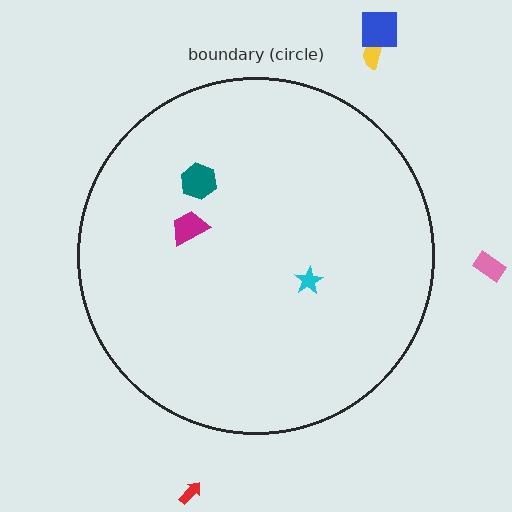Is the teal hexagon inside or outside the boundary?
Inside.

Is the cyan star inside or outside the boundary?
Inside.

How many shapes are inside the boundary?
3 inside, 4 outside.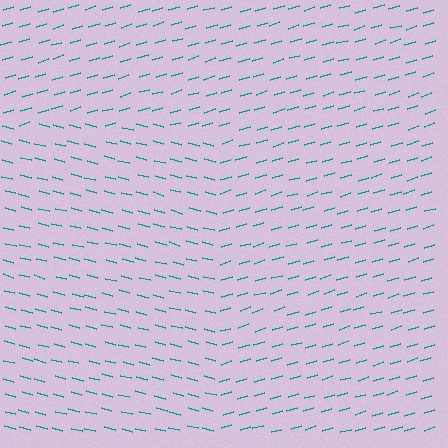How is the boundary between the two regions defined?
The boundary is defined purely by a change in line orientation (approximately 32 degrees difference). All lines are the same color and thickness.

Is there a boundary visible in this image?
Yes, there is a texture boundary formed by a change in line orientation.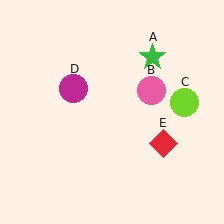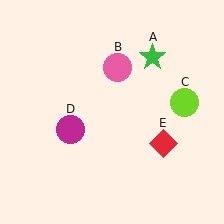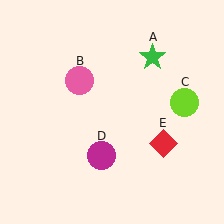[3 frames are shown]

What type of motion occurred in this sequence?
The pink circle (object B), magenta circle (object D) rotated counterclockwise around the center of the scene.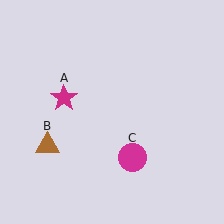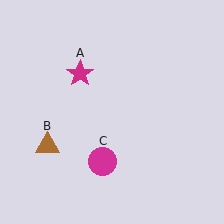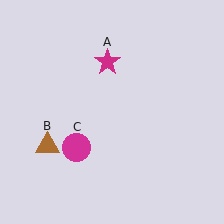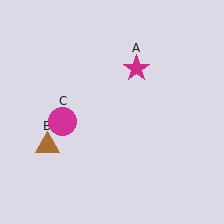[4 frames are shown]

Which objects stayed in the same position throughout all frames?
Brown triangle (object B) remained stationary.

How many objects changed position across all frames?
2 objects changed position: magenta star (object A), magenta circle (object C).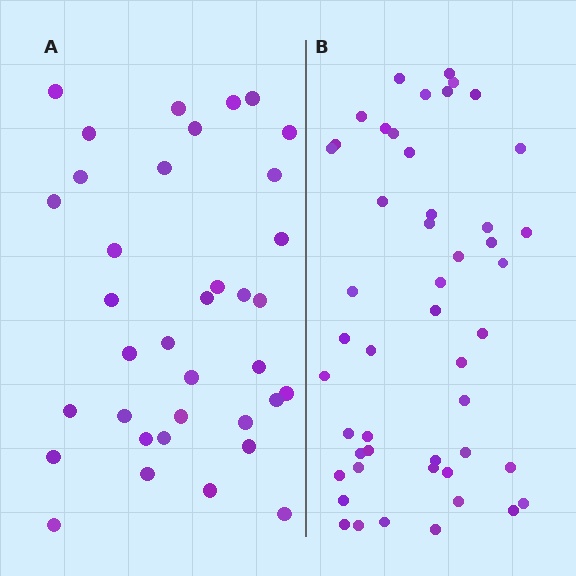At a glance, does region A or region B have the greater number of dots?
Region B (the right region) has more dots.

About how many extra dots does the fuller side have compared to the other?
Region B has approximately 15 more dots than region A.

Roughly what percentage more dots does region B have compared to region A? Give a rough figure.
About 35% more.